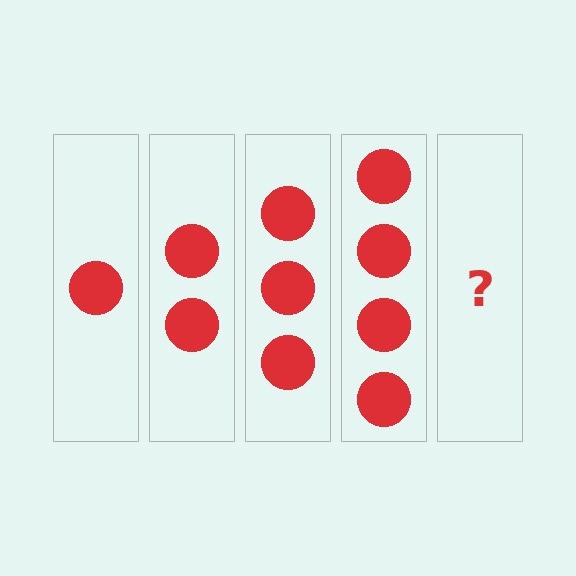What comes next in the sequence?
The next element should be 5 circles.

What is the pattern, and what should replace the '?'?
The pattern is that each step adds one more circle. The '?' should be 5 circles.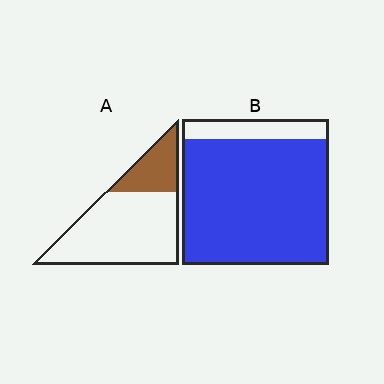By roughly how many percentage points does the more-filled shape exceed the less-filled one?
By roughly 60 percentage points (B over A).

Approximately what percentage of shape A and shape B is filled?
A is approximately 25% and B is approximately 85%.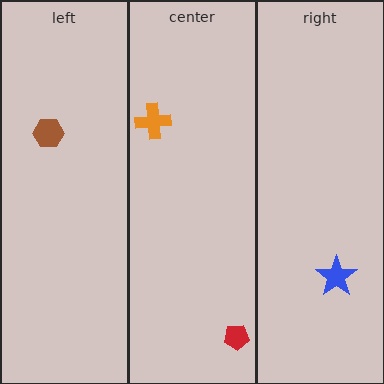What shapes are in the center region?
The orange cross, the red pentagon.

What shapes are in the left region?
The brown hexagon.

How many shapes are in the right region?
1.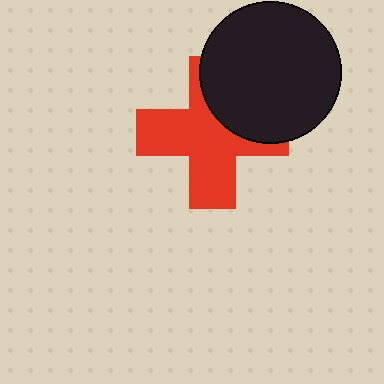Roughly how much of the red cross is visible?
Most of it is visible (roughly 67%).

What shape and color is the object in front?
The object in front is a black circle.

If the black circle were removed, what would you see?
You would see the complete red cross.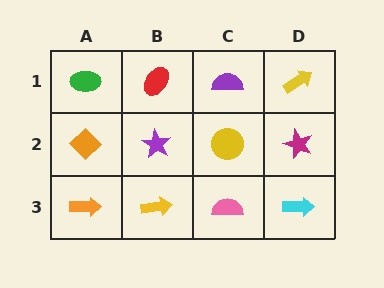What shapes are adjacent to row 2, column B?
A red ellipse (row 1, column B), a yellow arrow (row 3, column B), an orange diamond (row 2, column A), a yellow circle (row 2, column C).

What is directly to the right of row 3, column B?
A pink semicircle.